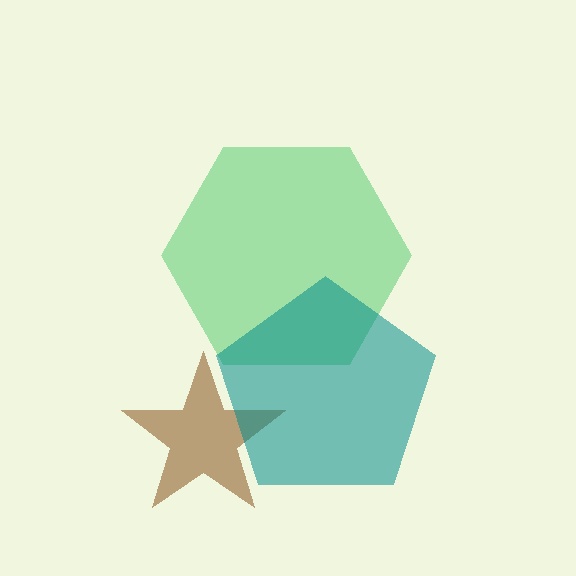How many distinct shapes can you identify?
There are 3 distinct shapes: a green hexagon, a brown star, a teal pentagon.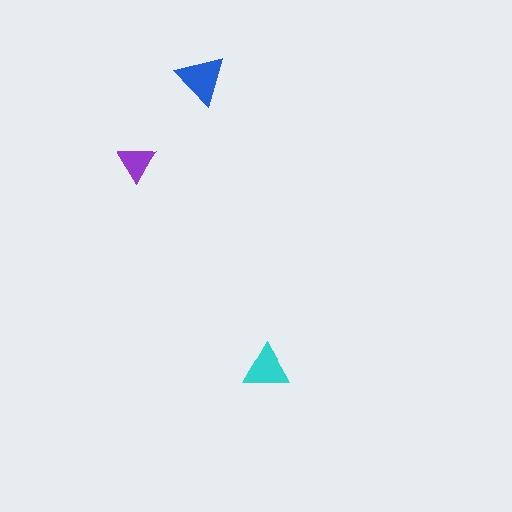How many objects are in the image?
There are 3 objects in the image.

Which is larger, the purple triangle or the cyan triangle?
The cyan one.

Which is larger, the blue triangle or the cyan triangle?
The blue one.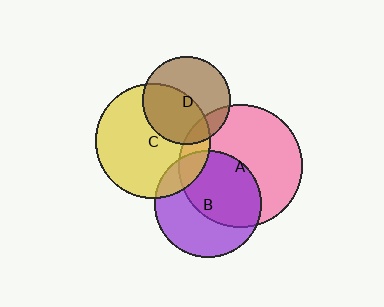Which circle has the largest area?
Circle A (pink).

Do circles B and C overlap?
Yes.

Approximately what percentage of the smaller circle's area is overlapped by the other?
Approximately 15%.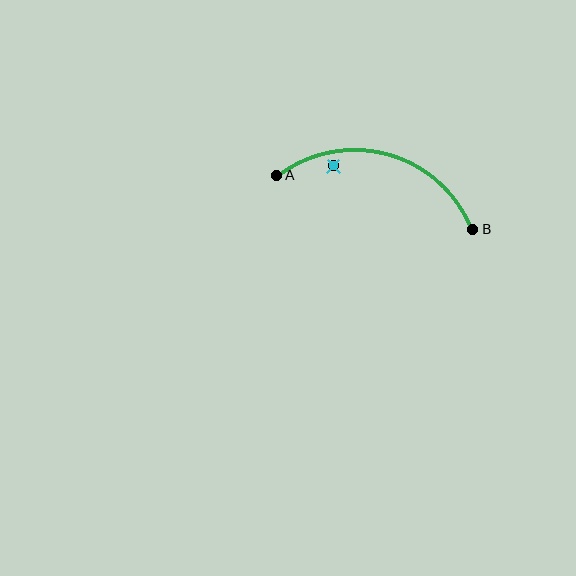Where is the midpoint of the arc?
The arc midpoint is the point on the curve farthest from the straight line joining A and B. It sits above that line.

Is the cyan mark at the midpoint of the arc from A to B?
No — the cyan mark does not lie on the arc at all. It sits slightly inside the curve.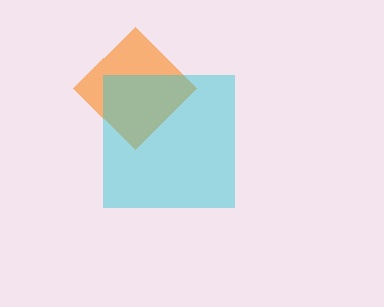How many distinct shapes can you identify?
There are 2 distinct shapes: an orange diamond, a cyan square.